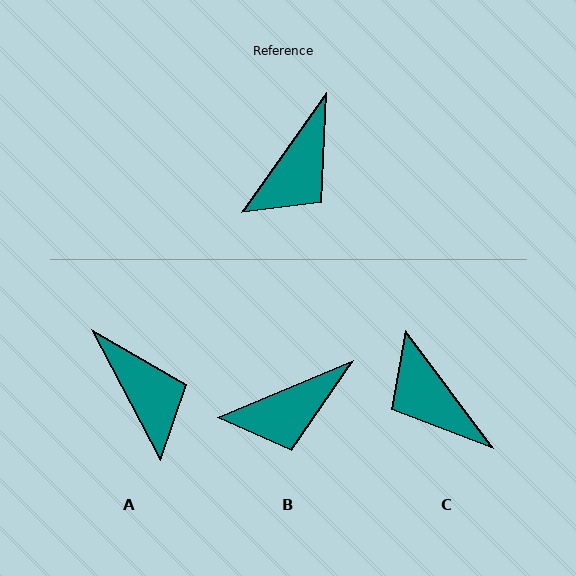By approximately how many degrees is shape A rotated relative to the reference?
Approximately 63 degrees counter-clockwise.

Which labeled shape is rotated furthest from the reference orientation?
C, about 108 degrees away.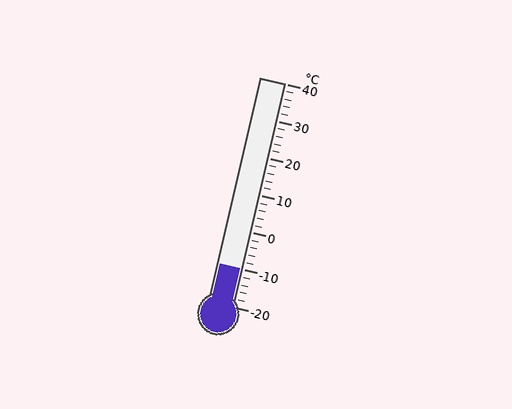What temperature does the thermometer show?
The thermometer shows approximately -10°C.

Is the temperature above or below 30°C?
The temperature is below 30°C.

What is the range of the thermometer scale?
The thermometer scale ranges from -20°C to 40°C.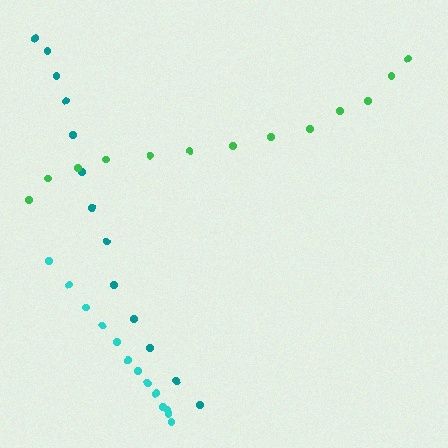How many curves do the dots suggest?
There are 3 distinct paths.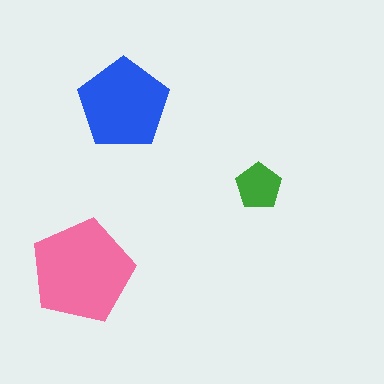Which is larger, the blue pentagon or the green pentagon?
The blue one.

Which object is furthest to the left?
The pink pentagon is leftmost.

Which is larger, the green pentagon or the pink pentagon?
The pink one.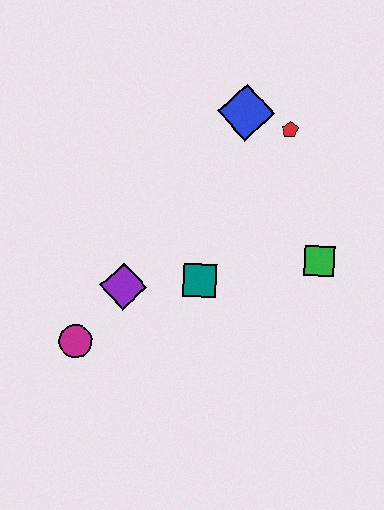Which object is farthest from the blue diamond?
The magenta circle is farthest from the blue diamond.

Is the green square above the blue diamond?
No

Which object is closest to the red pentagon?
The blue diamond is closest to the red pentagon.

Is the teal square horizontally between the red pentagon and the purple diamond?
Yes